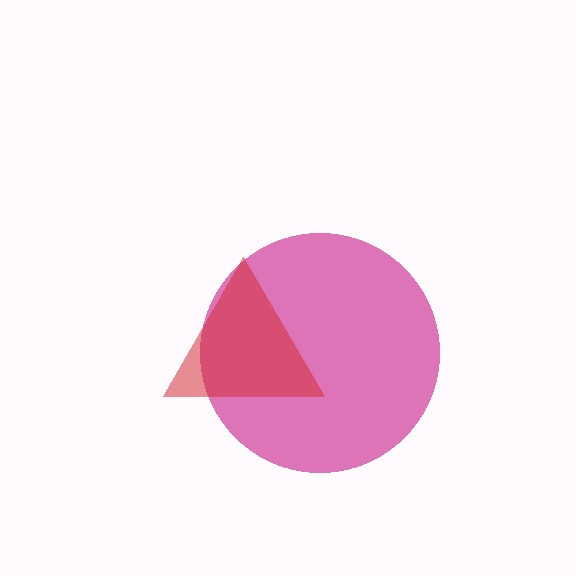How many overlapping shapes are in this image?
There are 2 overlapping shapes in the image.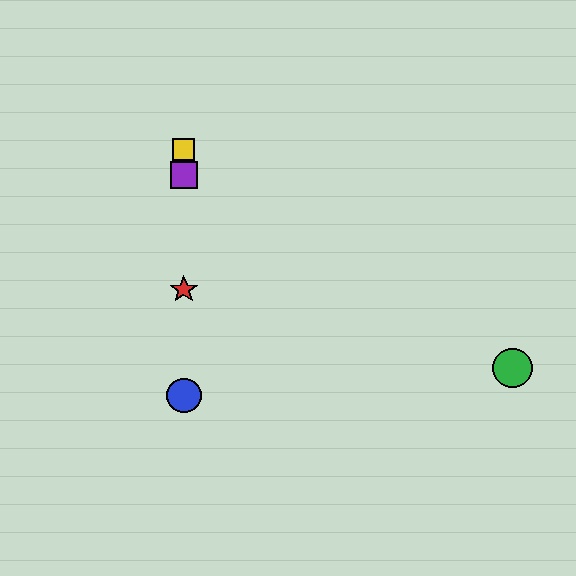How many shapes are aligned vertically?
4 shapes (the red star, the blue circle, the yellow square, the purple square) are aligned vertically.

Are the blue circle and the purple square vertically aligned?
Yes, both are at x≈184.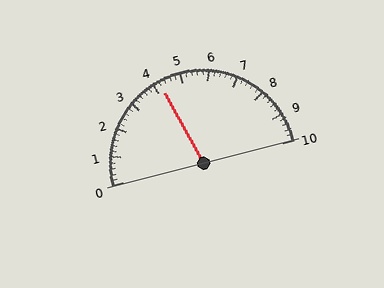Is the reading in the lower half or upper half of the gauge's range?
The reading is in the lower half of the range (0 to 10).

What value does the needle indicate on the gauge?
The needle indicates approximately 4.2.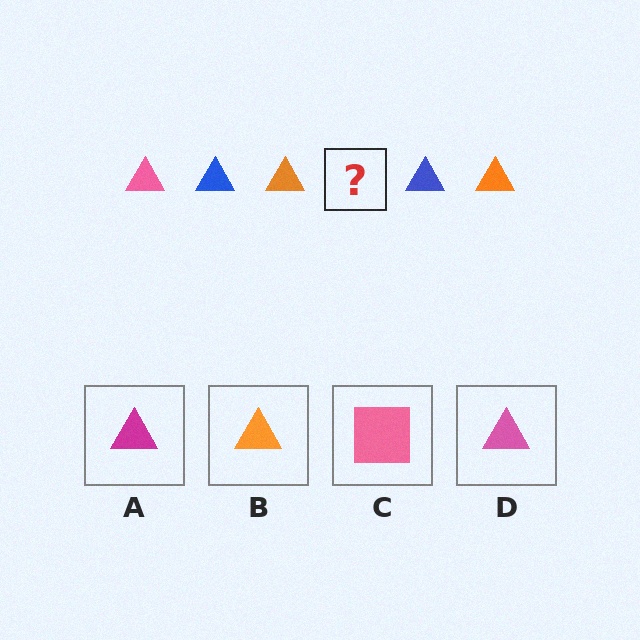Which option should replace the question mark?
Option D.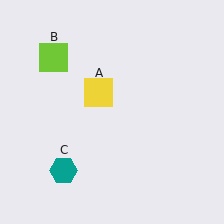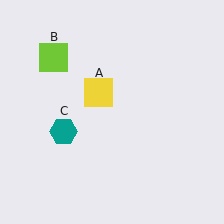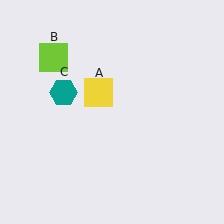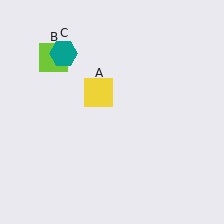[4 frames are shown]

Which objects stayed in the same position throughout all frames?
Yellow square (object A) and lime square (object B) remained stationary.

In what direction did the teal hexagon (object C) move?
The teal hexagon (object C) moved up.